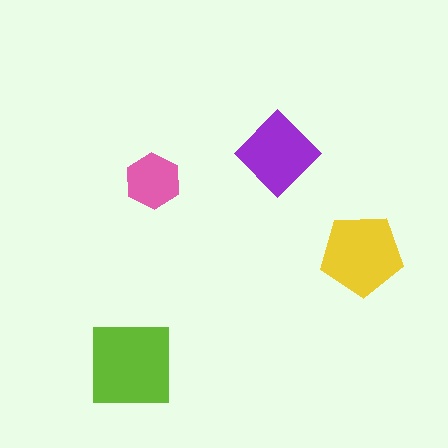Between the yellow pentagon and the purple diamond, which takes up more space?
The yellow pentagon.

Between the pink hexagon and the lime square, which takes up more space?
The lime square.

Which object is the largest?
The lime square.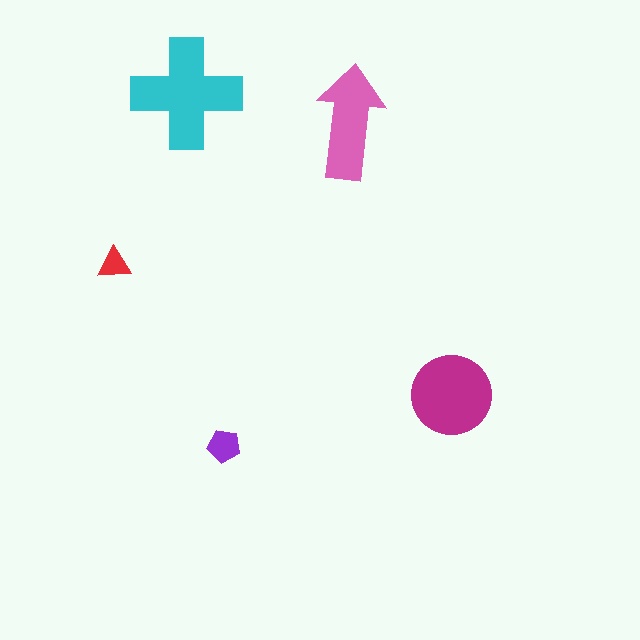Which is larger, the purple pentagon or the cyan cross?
The cyan cross.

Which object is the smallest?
The red triangle.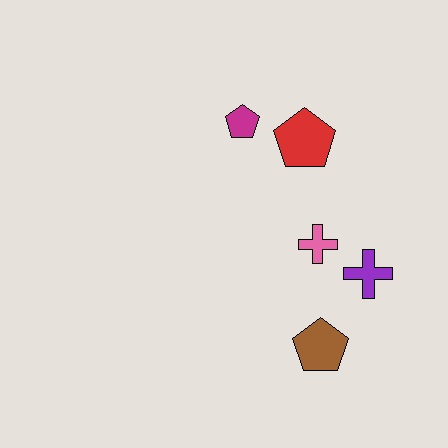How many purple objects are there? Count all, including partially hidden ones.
There is 1 purple object.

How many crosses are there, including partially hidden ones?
There are 2 crosses.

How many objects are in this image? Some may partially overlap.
There are 5 objects.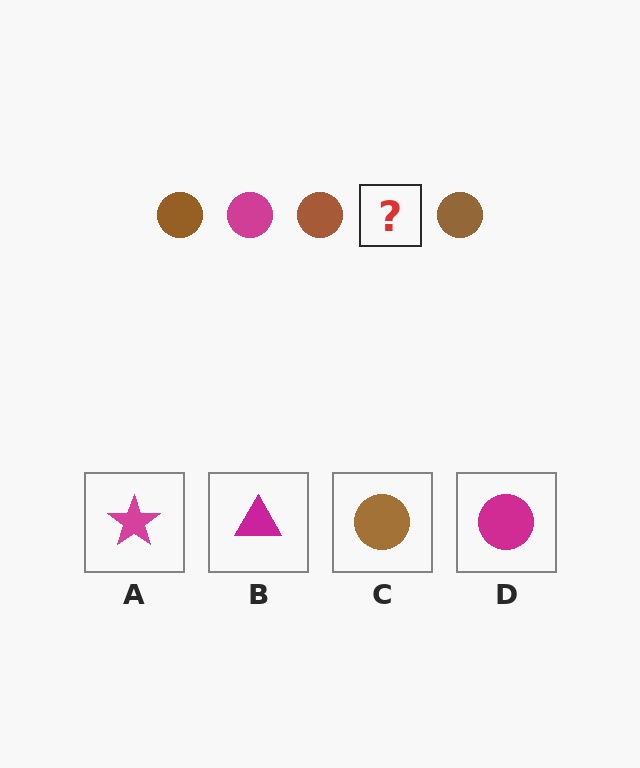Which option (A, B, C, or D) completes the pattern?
D.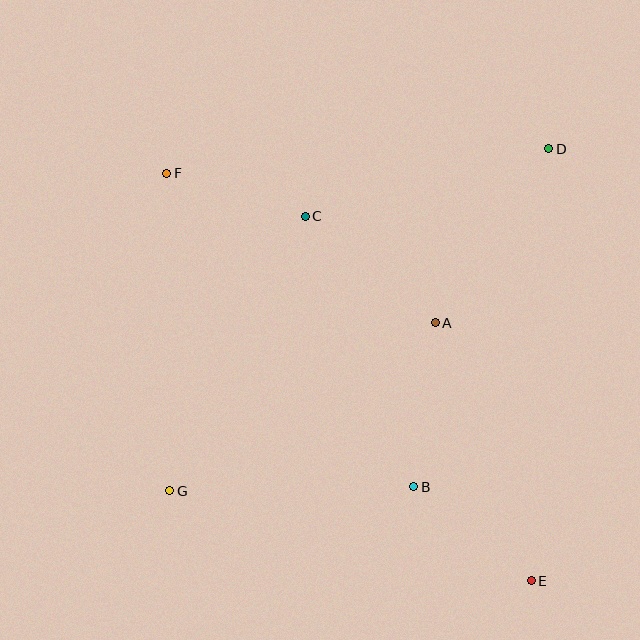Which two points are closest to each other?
Points C and F are closest to each other.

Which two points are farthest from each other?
Points E and F are farthest from each other.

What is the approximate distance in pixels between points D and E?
The distance between D and E is approximately 433 pixels.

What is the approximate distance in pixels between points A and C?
The distance between A and C is approximately 168 pixels.